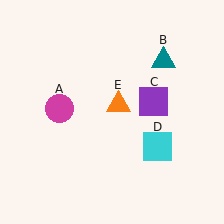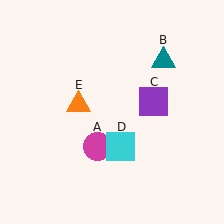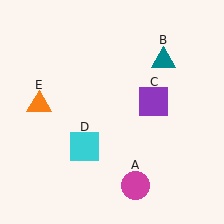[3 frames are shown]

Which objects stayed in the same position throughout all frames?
Teal triangle (object B) and purple square (object C) remained stationary.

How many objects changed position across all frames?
3 objects changed position: magenta circle (object A), cyan square (object D), orange triangle (object E).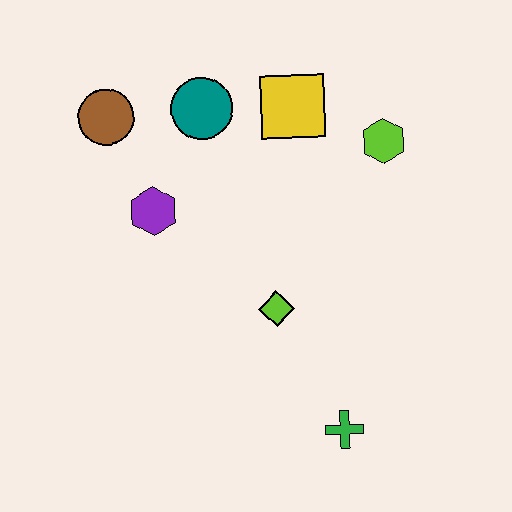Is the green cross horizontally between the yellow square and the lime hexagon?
Yes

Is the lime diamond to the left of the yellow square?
Yes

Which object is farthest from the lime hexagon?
The green cross is farthest from the lime hexagon.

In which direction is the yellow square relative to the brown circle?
The yellow square is to the right of the brown circle.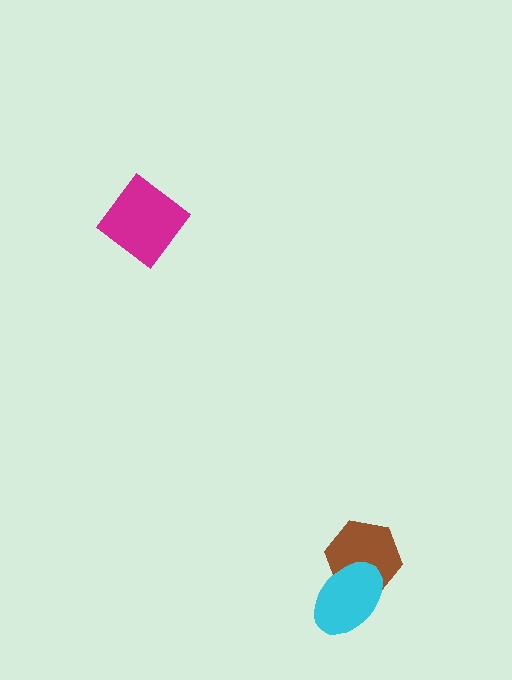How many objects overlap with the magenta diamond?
0 objects overlap with the magenta diamond.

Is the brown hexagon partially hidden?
Yes, it is partially covered by another shape.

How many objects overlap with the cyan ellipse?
1 object overlaps with the cyan ellipse.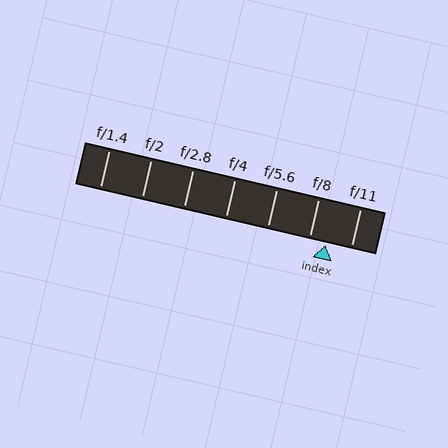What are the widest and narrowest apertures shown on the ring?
The widest aperture shown is f/1.4 and the narrowest is f/11.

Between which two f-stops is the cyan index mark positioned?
The index mark is between f/8 and f/11.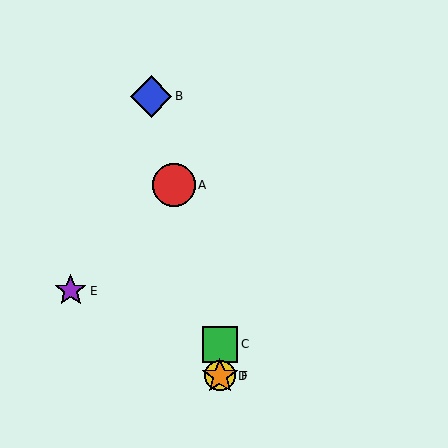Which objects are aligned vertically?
Objects C, D, F are aligned vertically.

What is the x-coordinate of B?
Object B is at x≈151.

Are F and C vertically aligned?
Yes, both are at x≈220.